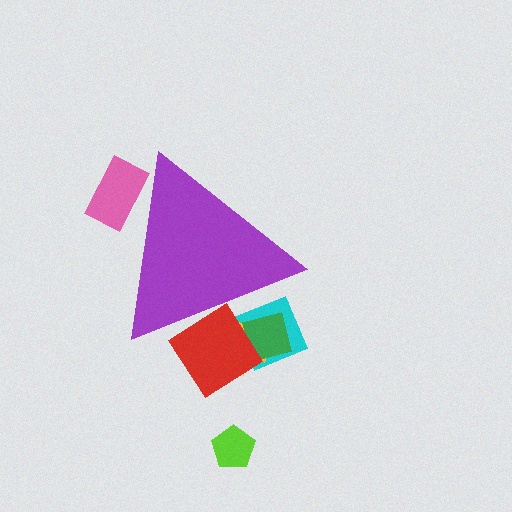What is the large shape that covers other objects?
A purple triangle.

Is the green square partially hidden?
Yes, the green square is partially hidden behind the purple triangle.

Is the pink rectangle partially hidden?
Yes, the pink rectangle is partially hidden behind the purple triangle.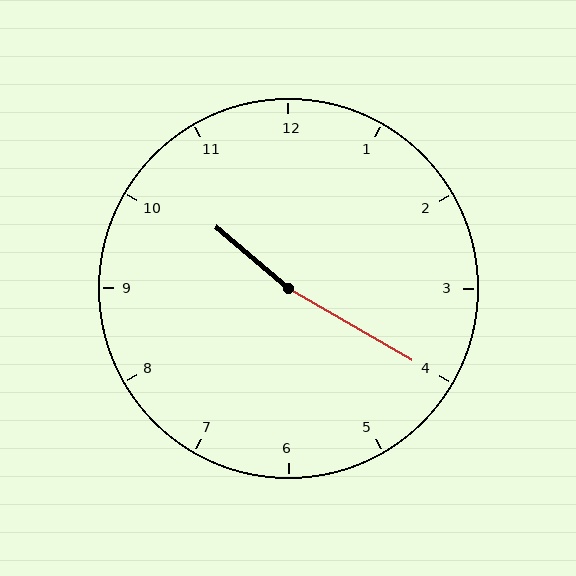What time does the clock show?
10:20.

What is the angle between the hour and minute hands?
Approximately 170 degrees.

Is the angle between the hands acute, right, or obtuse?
It is obtuse.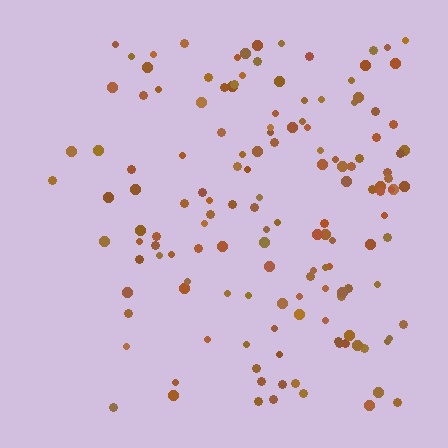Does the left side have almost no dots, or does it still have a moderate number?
Still a moderate number, just noticeably fewer than the right.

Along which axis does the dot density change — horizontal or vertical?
Horizontal.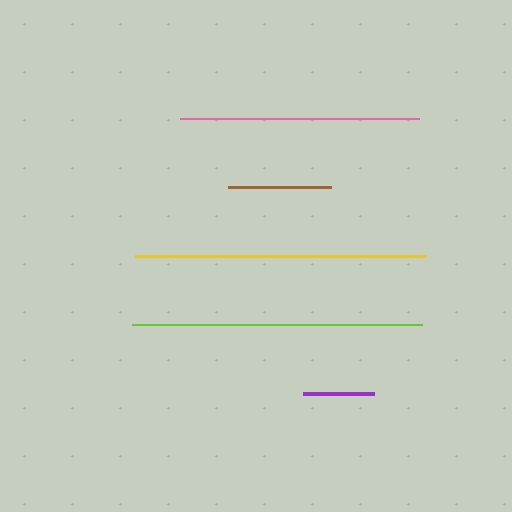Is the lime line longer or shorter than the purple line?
The lime line is longer than the purple line.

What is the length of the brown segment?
The brown segment is approximately 103 pixels long.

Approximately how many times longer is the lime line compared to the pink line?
The lime line is approximately 1.2 times the length of the pink line.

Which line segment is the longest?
The yellow line is the longest at approximately 291 pixels.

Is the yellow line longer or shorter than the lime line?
The yellow line is longer than the lime line.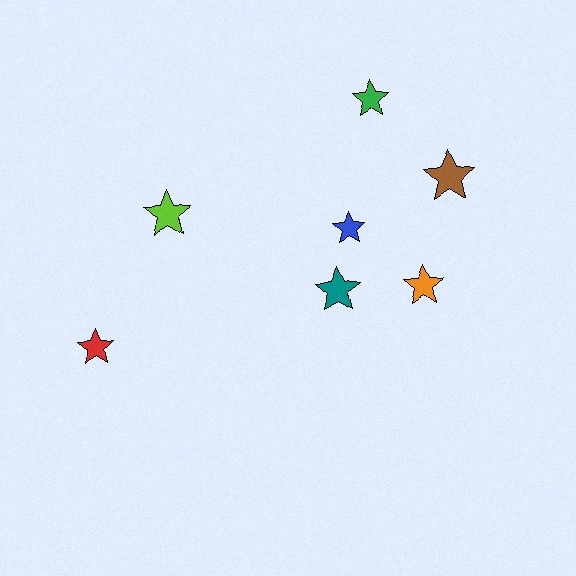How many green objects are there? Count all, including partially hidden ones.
There is 1 green object.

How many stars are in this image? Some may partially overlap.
There are 7 stars.